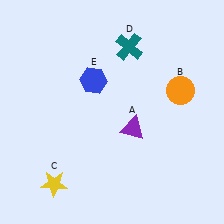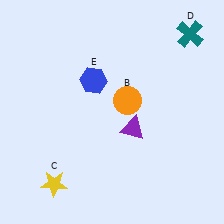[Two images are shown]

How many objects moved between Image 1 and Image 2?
2 objects moved between the two images.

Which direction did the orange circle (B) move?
The orange circle (B) moved left.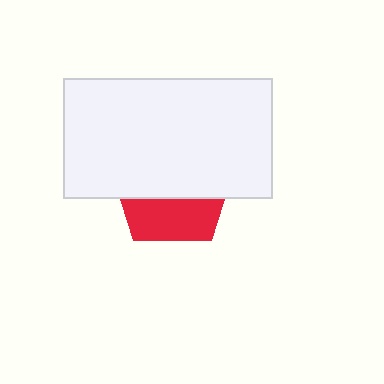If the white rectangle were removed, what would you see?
You would see the complete red pentagon.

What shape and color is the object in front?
The object in front is a white rectangle.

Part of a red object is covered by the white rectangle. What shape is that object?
It is a pentagon.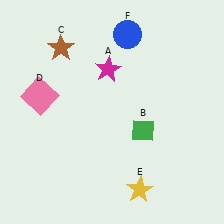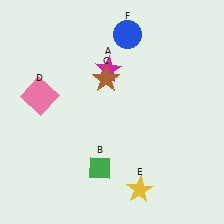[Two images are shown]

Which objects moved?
The objects that moved are: the green diamond (B), the brown star (C).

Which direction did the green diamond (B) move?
The green diamond (B) moved left.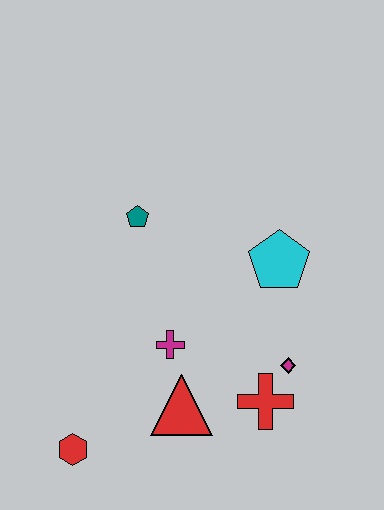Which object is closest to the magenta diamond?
The red cross is closest to the magenta diamond.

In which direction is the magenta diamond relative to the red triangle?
The magenta diamond is to the right of the red triangle.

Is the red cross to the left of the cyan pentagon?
Yes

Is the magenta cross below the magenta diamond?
No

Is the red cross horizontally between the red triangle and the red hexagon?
No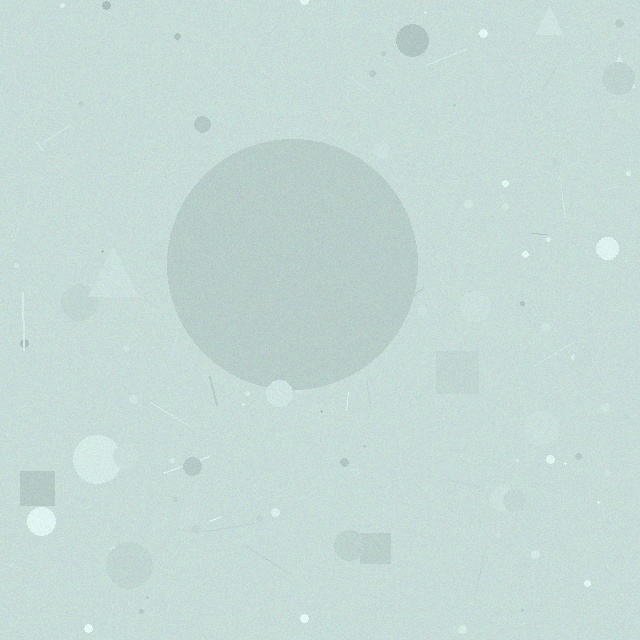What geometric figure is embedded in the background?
A circle is embedded in the background.